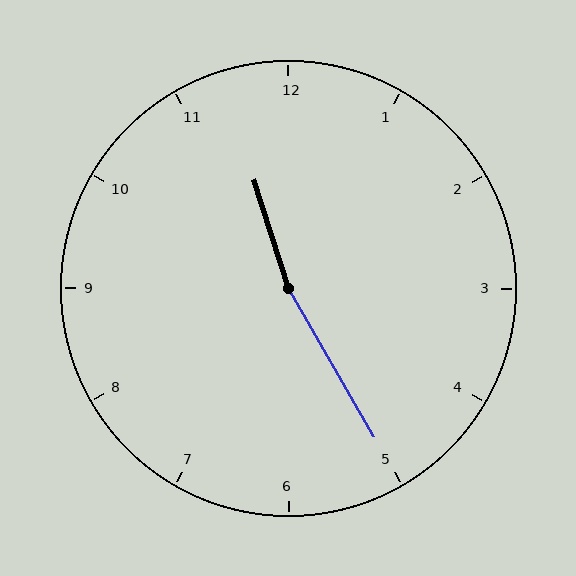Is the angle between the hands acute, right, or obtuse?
It is obtuse.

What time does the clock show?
11:25.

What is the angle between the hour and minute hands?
Approximately 168 degrees.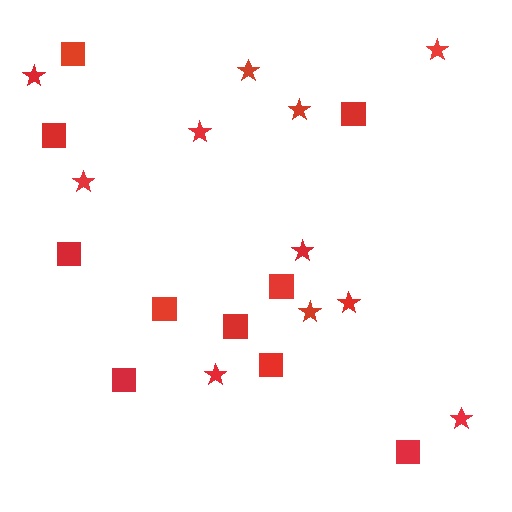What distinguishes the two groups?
There are 2 groups: one group of stars (11) and one group of squares (10).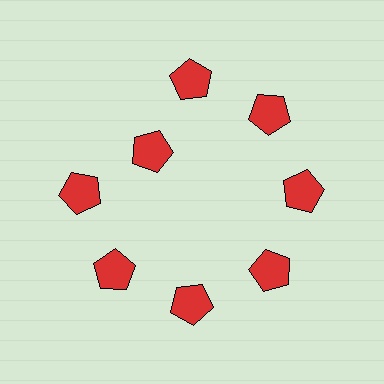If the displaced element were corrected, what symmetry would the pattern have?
It would have 8-fold rotational symmetry — the pattern would map onto itself every 45 degrees.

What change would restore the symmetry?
The symmetry would be restored by moving it outward, back onto the ring so that all 8 pentagons sit at equal angles and equal distance from the center.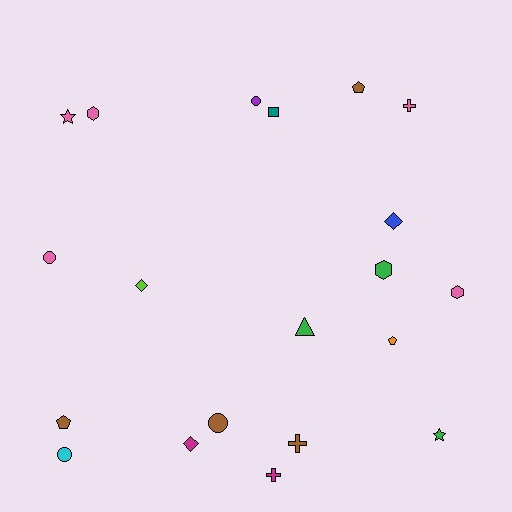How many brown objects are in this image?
There are 4 brown objects.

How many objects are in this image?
There are 20 objects.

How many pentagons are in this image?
There are 3 pentagons.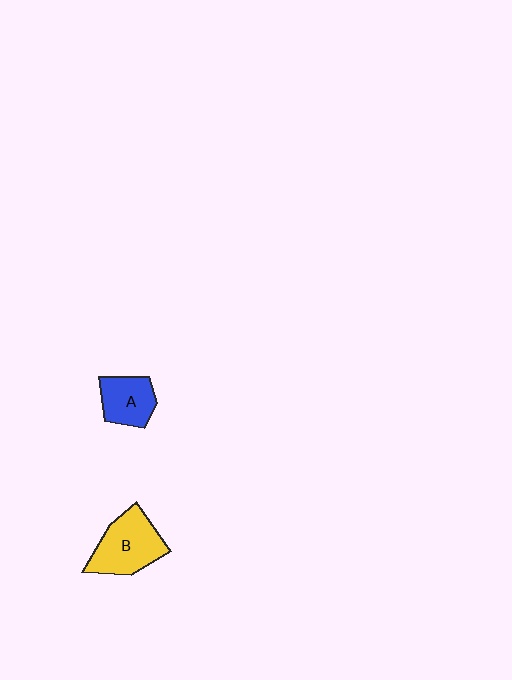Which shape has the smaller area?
Shape A (blue).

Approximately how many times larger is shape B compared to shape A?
Approximately 1.5 times.